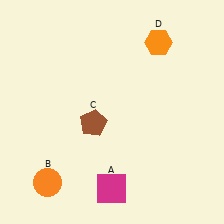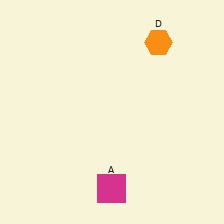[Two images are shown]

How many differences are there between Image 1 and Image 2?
There are 2 differences between the two images.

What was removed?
The orange circle (B), the brown pentagon (C) were removed in Image 2.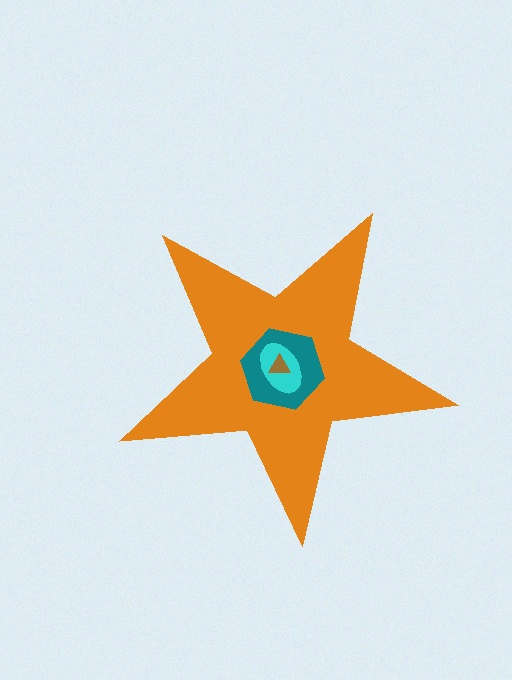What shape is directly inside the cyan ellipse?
The brown triangle.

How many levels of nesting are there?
4.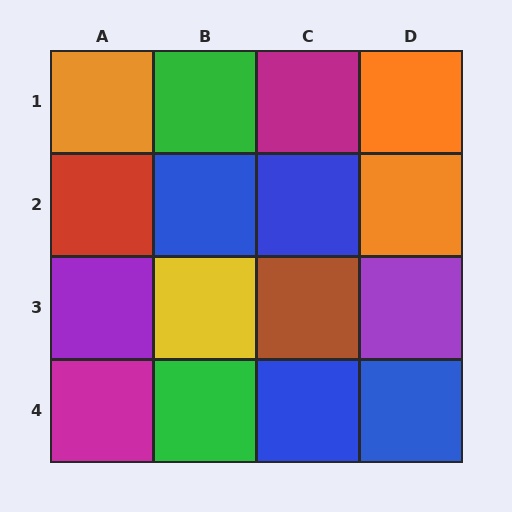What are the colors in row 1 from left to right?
Orange, green, magenta, orange.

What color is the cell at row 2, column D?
Orange.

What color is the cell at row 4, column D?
Blue.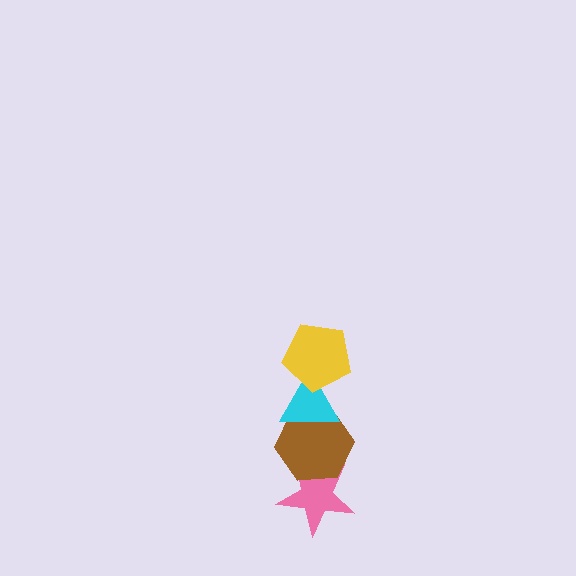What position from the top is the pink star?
The pink star is 4th from the top.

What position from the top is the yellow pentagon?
The yellow pentagon is 1st from the top.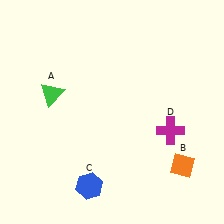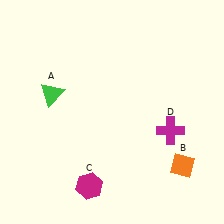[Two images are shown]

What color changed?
The hexagon (C) changed from blue in Image 1 to magenta in Image 2.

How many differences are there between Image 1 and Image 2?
There is 1 difference between the two images.